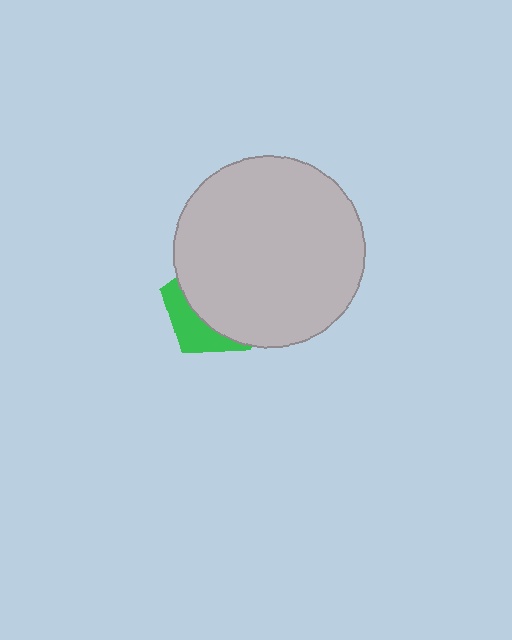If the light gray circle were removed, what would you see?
You would see the complete green pentagon.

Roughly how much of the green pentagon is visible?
A small part of it is visible (roughly 31%).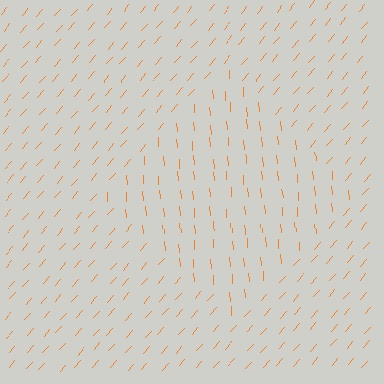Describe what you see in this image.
The image is filled with small orange line segments. A diamond region in the image has lines oriented differently from the surrounding lines, creating a visible texture boundary.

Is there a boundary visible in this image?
Yes, there is a texture boundary formed by a change in line orientation.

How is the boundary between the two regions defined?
The boundary is defined purely by a change in line orientation (approximately 45 degrees difference). All lines are the same color and thickness.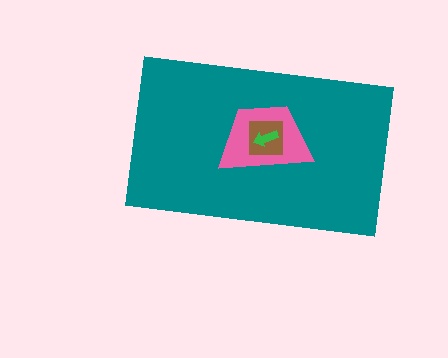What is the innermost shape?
The green arrow.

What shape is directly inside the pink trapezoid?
The brown square.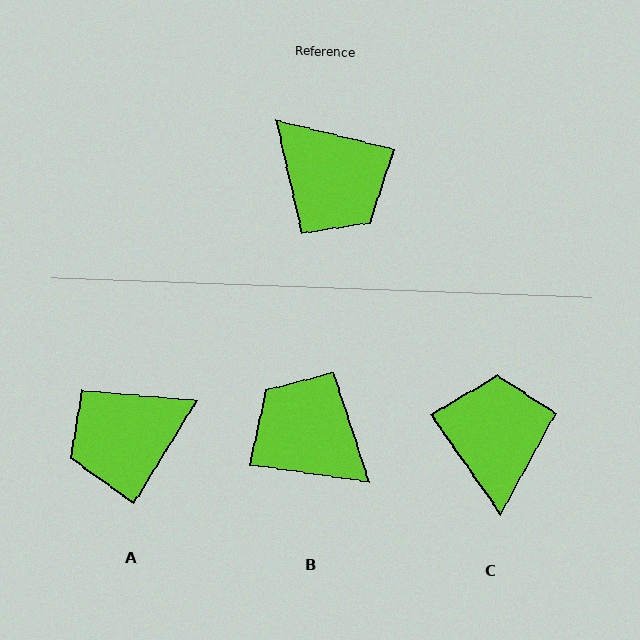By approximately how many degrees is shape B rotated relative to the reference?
Approximately 175 degrees clockwise.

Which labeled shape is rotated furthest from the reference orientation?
B, about 175 degrees away.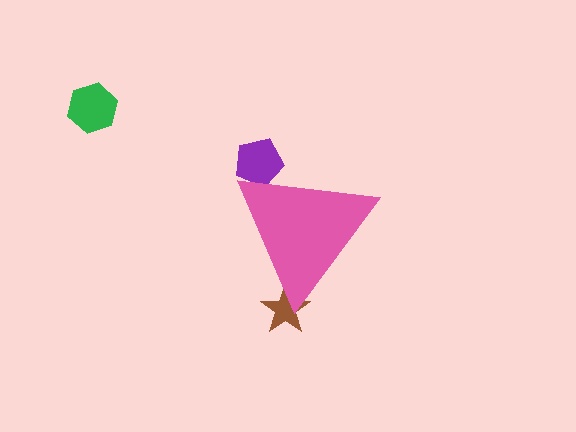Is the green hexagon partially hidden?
No, the green hexagon is fully visible.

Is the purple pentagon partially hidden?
Yes, the purple pentagon is partially hidden behind the pink triangle.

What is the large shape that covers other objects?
A pink triangle.